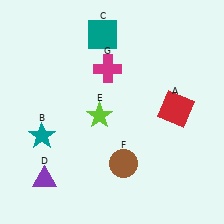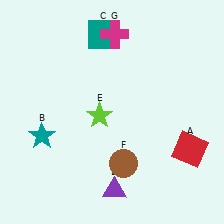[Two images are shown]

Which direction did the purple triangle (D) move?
The purple triangle (D) moved right.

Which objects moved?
The objects that moved are: the red square (A), the purple triangle (D), the magenta cross (G).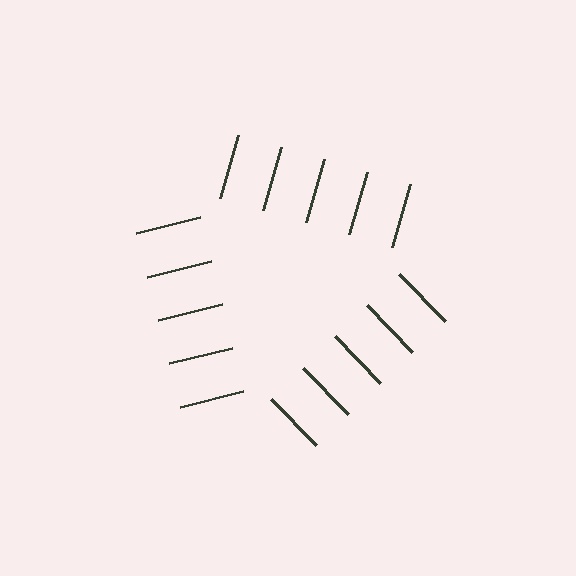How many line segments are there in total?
15 — 5 along each of the 3 edges.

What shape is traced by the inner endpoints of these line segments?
An illusory triangle — the line segments terminate on its edges but no continuous stroke is drawn.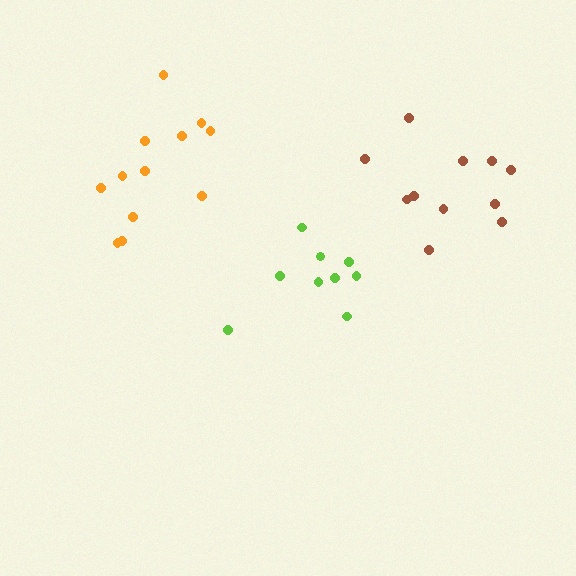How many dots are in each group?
Group 1: 12 dots, Group 2: 9 dots, Group 3: 11 dots (32 total).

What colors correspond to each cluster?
The clusters are colored: orange, lime, brown.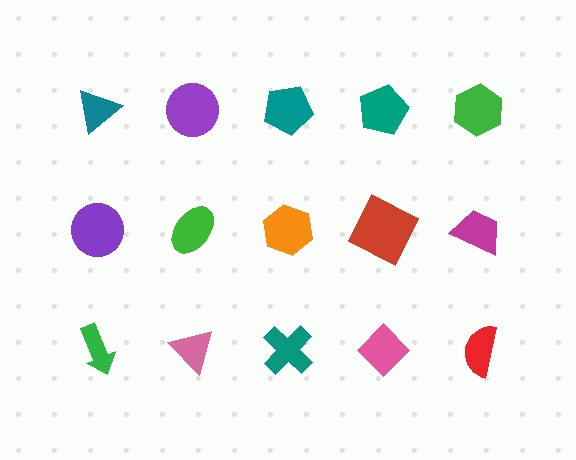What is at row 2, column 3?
An orange hexagon.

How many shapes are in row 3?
5 shapes.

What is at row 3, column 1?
A green arrow.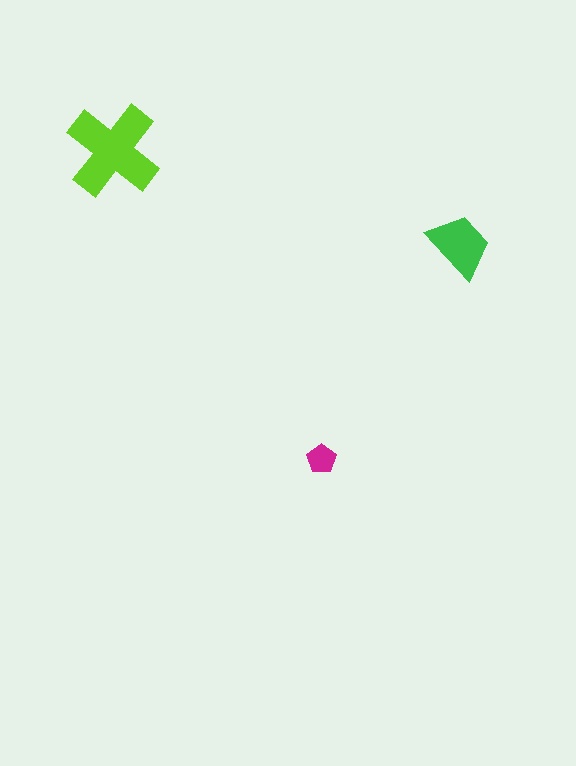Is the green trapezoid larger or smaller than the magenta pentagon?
Larger.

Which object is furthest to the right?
The green trapezoid is rightmost.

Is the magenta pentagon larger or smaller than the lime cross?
Smaller.